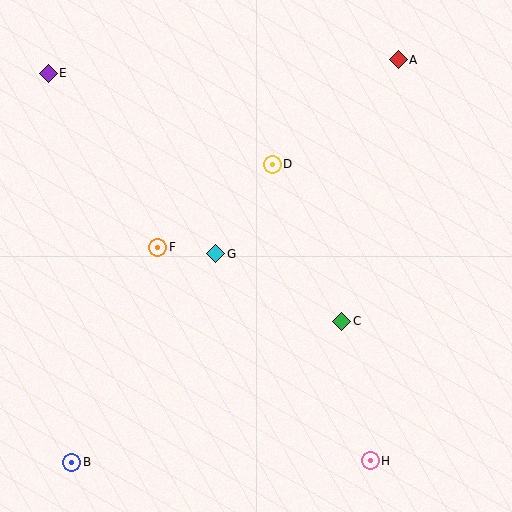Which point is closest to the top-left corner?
Point E is closest to the top-left corner.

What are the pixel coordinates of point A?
Point A is at (398, 60).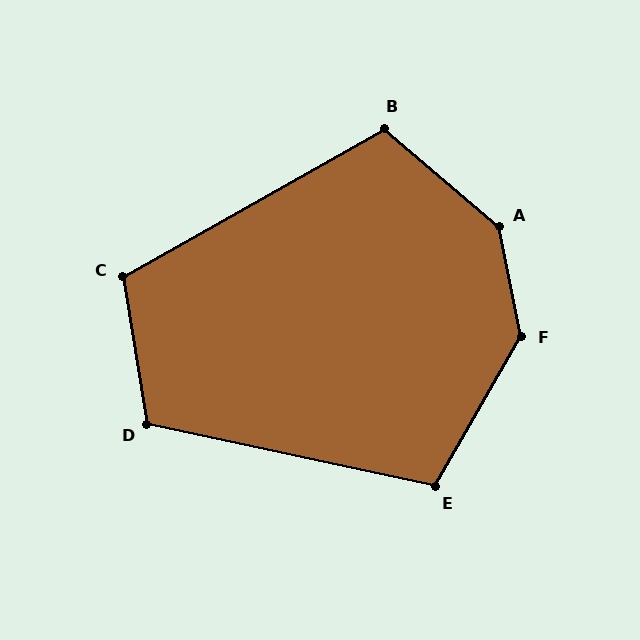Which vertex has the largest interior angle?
A, at approximately 142 degrees.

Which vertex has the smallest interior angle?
E, at approximately 108 degrees.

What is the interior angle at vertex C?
Approximately 110 degrees (obtuse).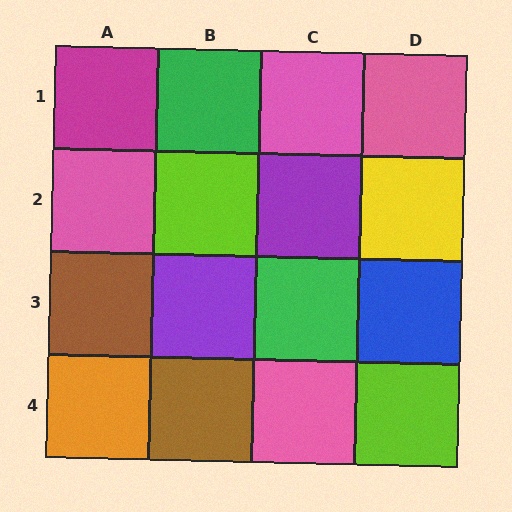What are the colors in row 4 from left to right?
Orange, brown, pink, lime.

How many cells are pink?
4 cells are pink.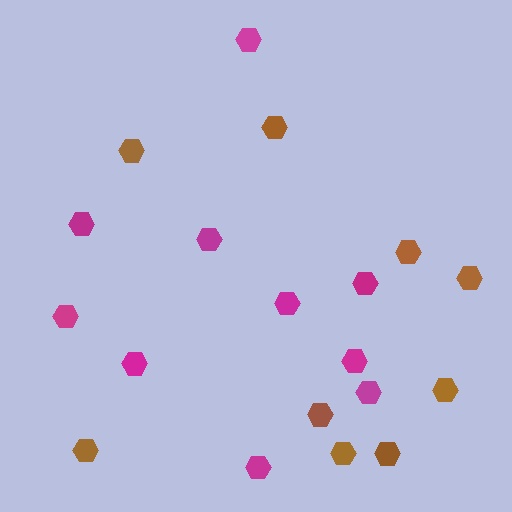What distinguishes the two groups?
There are 2 groups: one group of magenta hexagons (10) and one group of brown hexagons (9).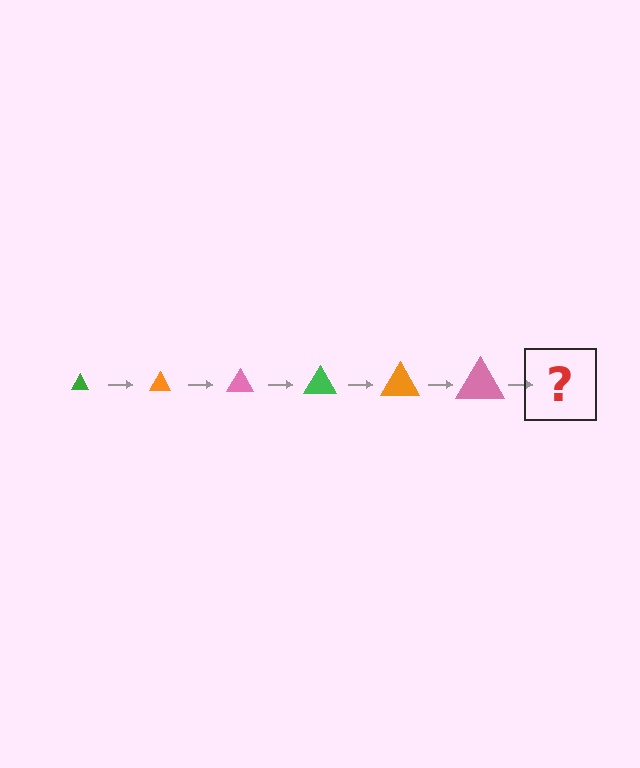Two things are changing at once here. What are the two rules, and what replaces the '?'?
The two rules are that the triangle grows larger each step and the color cycles through green, orange, and pink. The '?' should be a green triangle, larger than the previous one.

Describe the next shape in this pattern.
It should be a green triangle, larger than the previous one.